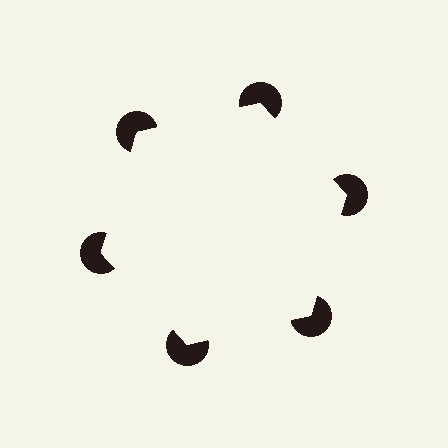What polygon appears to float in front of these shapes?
An illusory hexagon — its edges are inferred from the aligned wedge cuts in the pac-man discs, not physically drawn.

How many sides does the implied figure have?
6 sides.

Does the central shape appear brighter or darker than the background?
It typically appears slightly brighter than the background, even though no actual brightness change is drawn.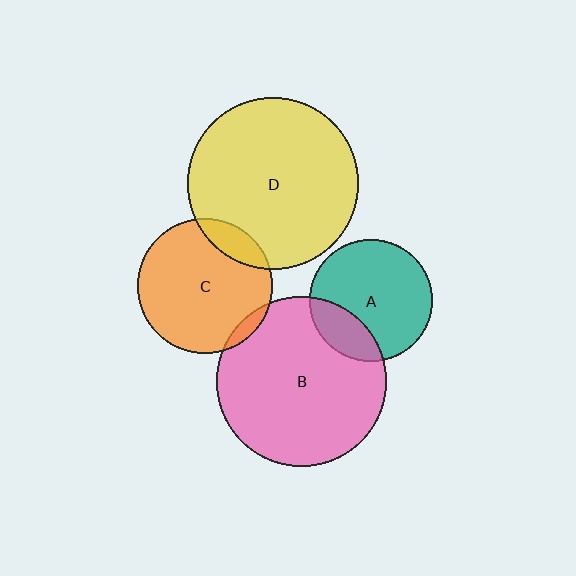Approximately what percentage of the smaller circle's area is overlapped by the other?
Approximately 5%.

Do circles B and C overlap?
Yes.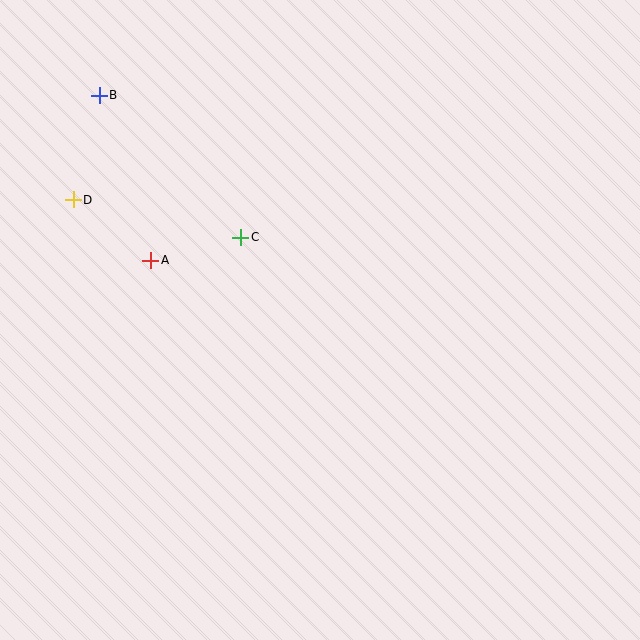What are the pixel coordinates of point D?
Point D is at (73, 200).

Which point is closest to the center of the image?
Point C at (241, 237) is closest to the center.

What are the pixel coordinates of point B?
Point B is at (99, 95).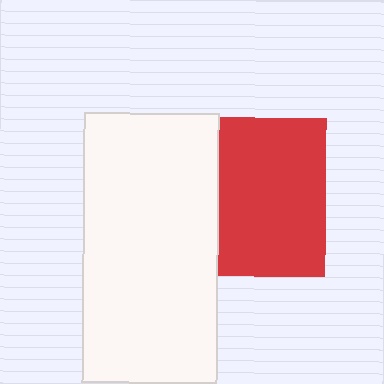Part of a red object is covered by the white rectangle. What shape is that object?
It is a square.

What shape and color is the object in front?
The object in front is a white rectangle.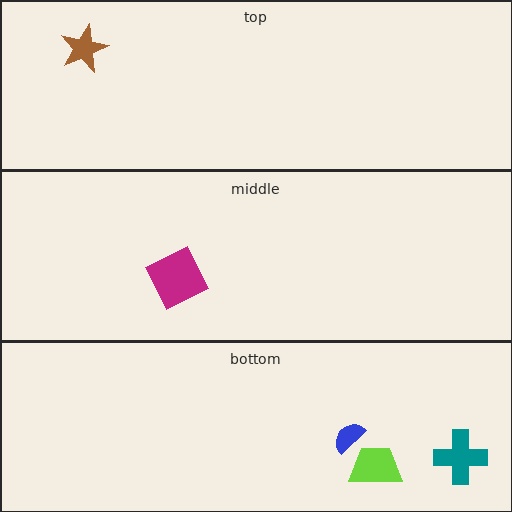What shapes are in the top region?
The brown star.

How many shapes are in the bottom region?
3.